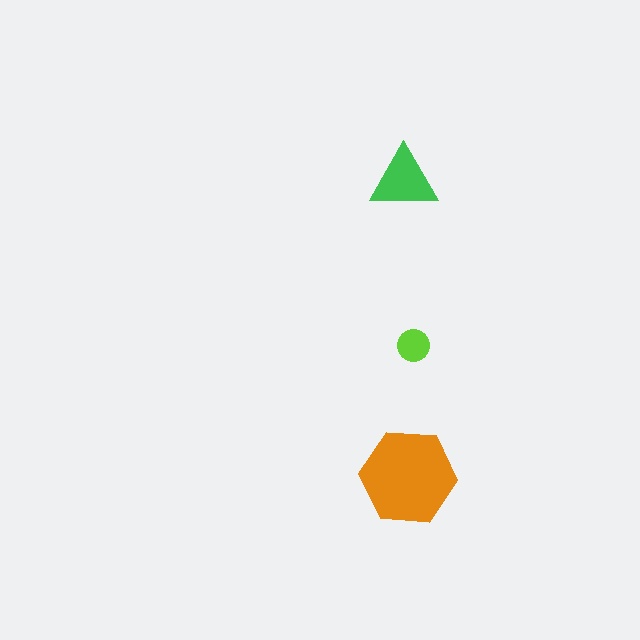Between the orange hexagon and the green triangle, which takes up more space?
The orange hexagon.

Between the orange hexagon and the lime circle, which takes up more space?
The orange hexagon.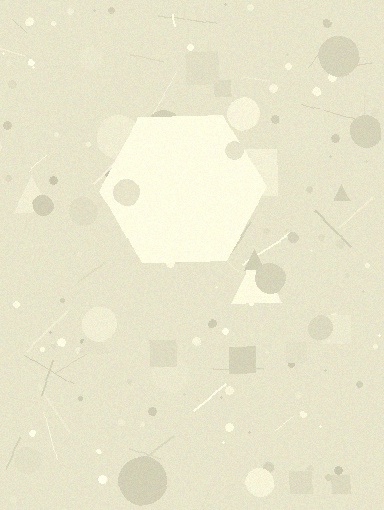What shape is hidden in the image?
A hexagon is hidden in the image.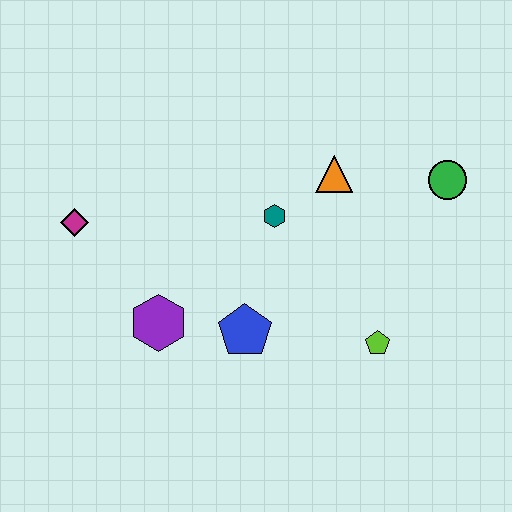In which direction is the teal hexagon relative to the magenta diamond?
The teal hexagon is to the right of the magenta diamond.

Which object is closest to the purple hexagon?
The blue pentagon is closest to the purple hexagon.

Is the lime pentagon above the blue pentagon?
No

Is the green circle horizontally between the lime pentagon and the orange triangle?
No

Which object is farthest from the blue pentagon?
The green circle is farthest from the blue pentagon.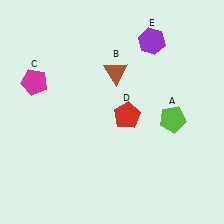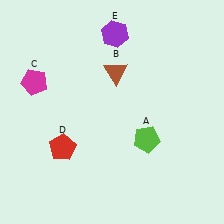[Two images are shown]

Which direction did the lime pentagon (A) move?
The lime pentagon (A) moved left.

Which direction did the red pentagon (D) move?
The red pentagon (D) moved left.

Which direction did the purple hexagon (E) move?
The purple hexagon (E) moved left.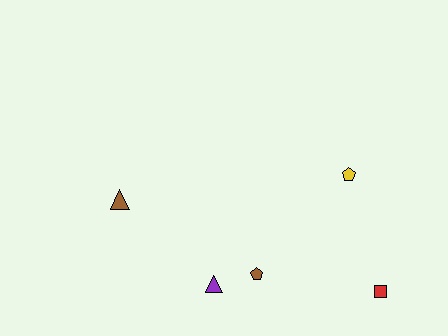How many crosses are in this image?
There are no crosses.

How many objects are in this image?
There are 5 objects.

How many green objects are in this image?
There are no green objects.